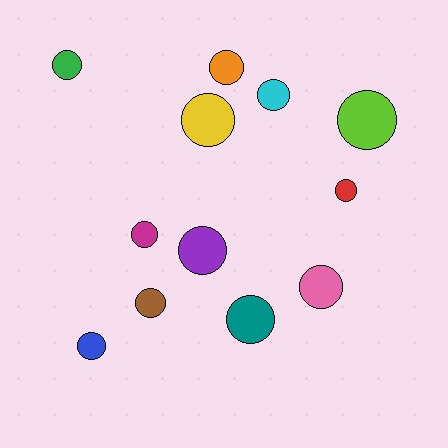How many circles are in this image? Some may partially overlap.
There are 12 circles.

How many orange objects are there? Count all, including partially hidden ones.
There is 1 orange object.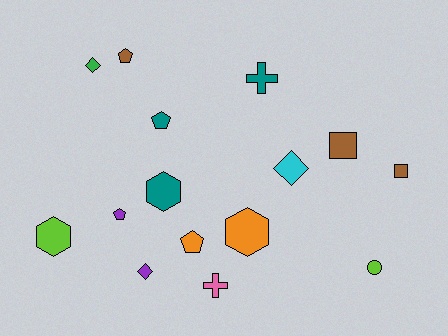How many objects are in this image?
There are 15 objects.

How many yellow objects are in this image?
There are no yellow objects.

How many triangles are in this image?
There are no triangles.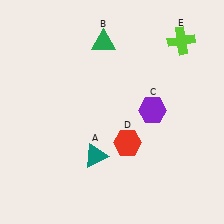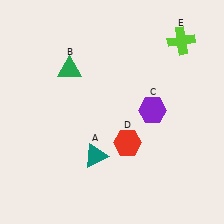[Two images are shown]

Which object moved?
The green triangle (B) moved left.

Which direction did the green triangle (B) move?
The green triangle (B) moved left.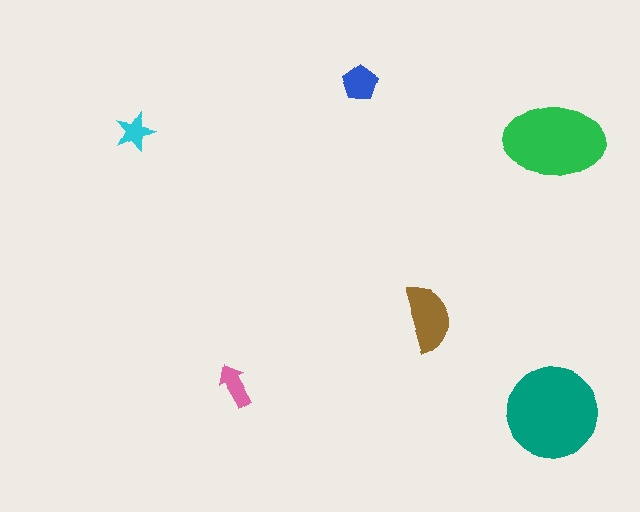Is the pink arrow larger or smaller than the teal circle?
Smaller.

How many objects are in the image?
There are 6 objects in the image.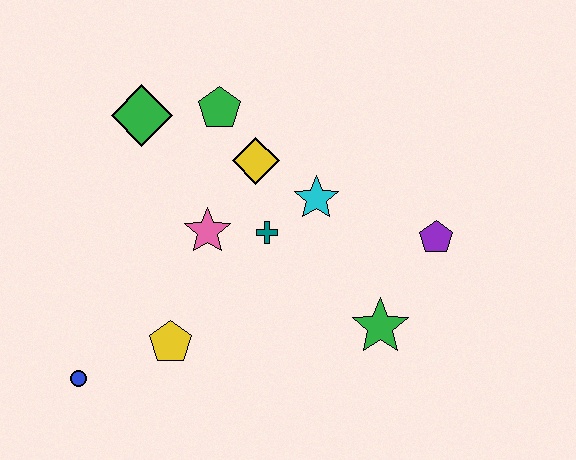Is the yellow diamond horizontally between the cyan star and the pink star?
Yes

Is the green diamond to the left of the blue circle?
No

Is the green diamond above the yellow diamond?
Yes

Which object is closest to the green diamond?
The green pentagon is closest to the green diamond.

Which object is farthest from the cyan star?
The blue circle is farthest from the cyan star.